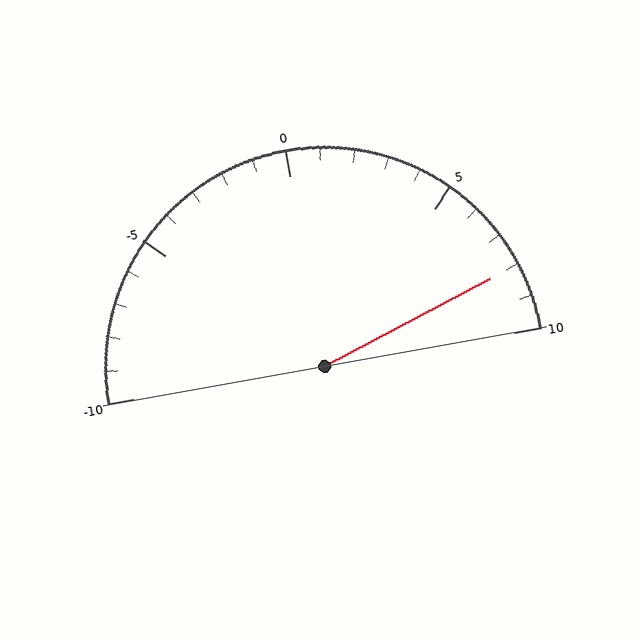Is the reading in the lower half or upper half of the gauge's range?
The reading is in the upper half of the range (-10 to 10).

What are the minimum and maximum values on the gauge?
The gauge ranges from -10 to 10.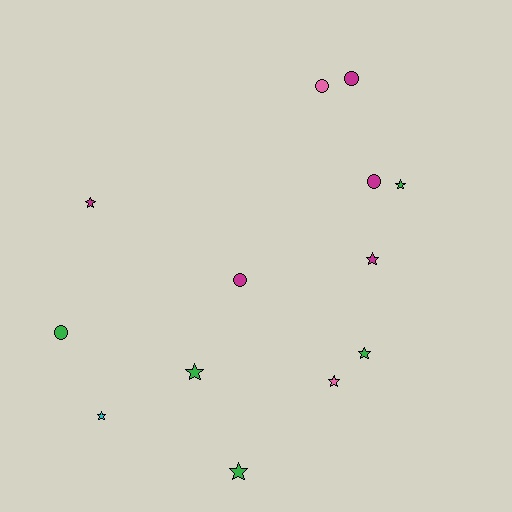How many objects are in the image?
There are 13 objects.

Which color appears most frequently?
Magenta, with 5 objects.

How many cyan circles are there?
There are no cyan circles.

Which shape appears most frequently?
Star, with 8 objects.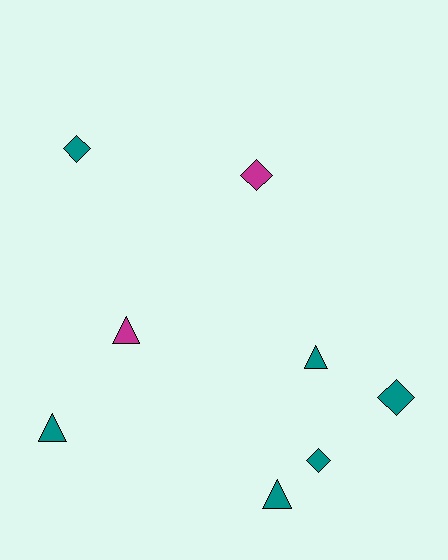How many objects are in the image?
There are 8 objects.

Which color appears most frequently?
Teal, with 6 objects.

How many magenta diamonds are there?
There is 1 magenta diamond.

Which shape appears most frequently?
Diamond, with 4 objects.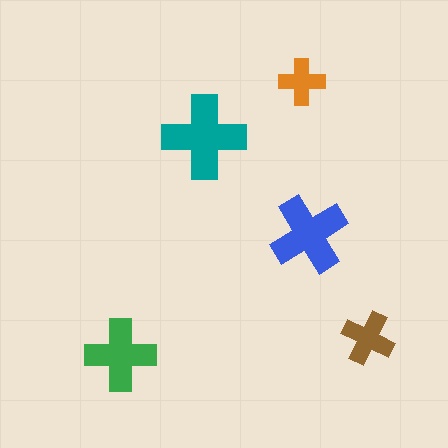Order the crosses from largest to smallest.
the teal one, the blue one, the green one, the brown one, the orange one.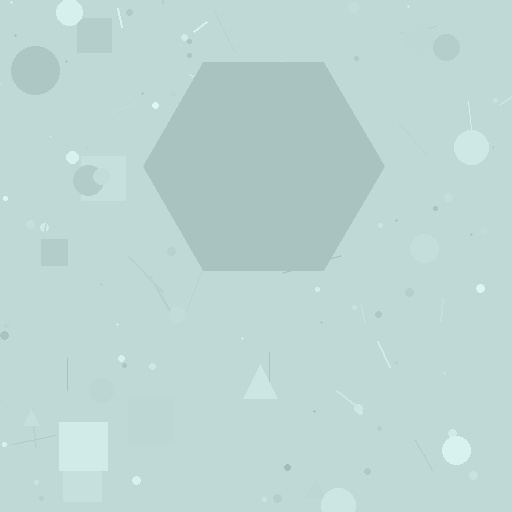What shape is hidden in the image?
A hexagon is hidden in the image.